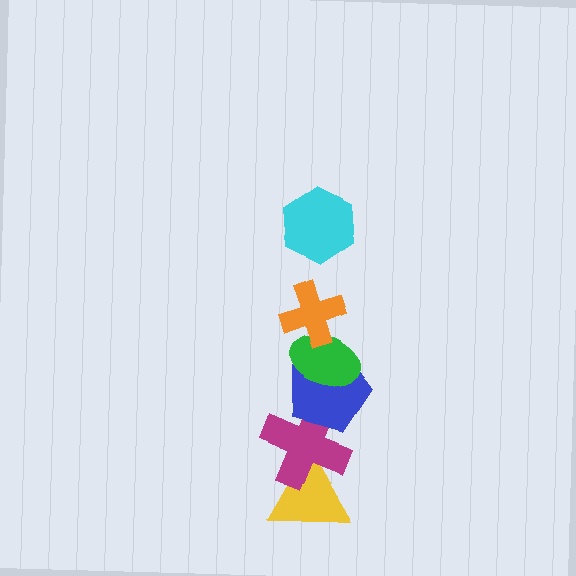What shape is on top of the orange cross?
The cyan hexagon is on top of the orange cross.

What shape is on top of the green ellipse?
The orange cross is on top of the green ellipse.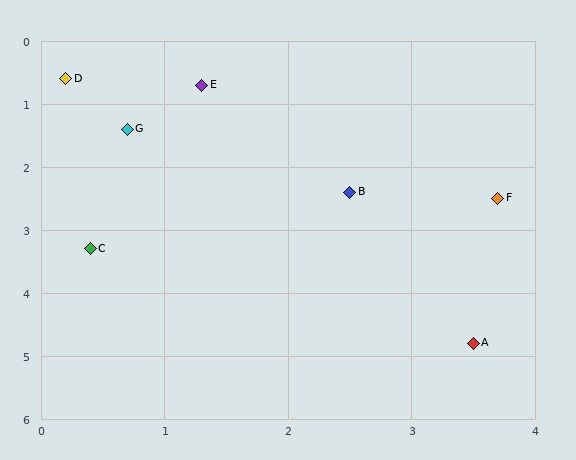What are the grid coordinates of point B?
Point B is at approximately (2.5, 2.4).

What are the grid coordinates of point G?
Point G is at approximately (0.7, 1.4).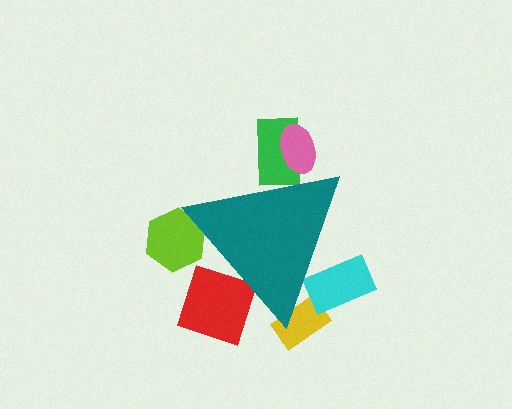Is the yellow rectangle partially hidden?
Yes, the yellow rectangle is partially hidden behind the teal triangle.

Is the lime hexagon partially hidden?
Yes, the lime hexagon is partially hidden behind the teal triangle.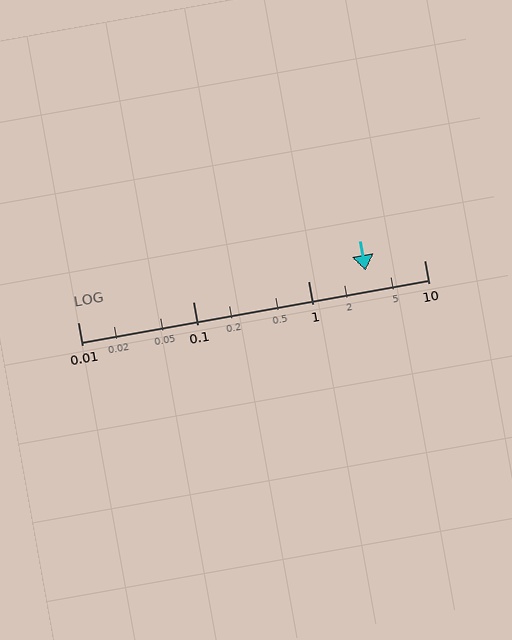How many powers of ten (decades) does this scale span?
The scale spans 3 decades, from 0.01 to 10.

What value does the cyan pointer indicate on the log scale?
The pointer indicates approximately 3.1.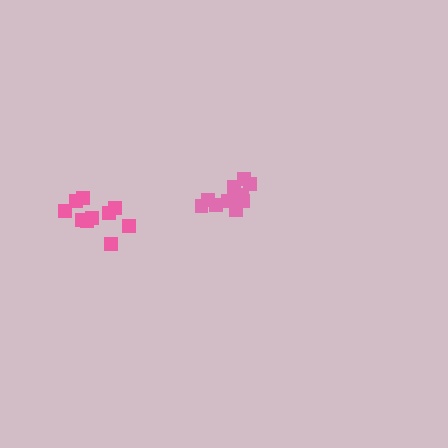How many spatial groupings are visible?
There are 2 spatial groupings.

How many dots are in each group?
Group 1: 12 dots, Group 2: 11 dots (23 total).